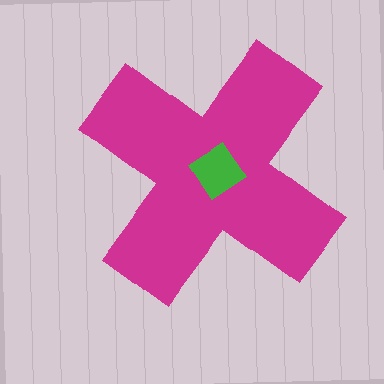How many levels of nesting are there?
2.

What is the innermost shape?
The green diamond.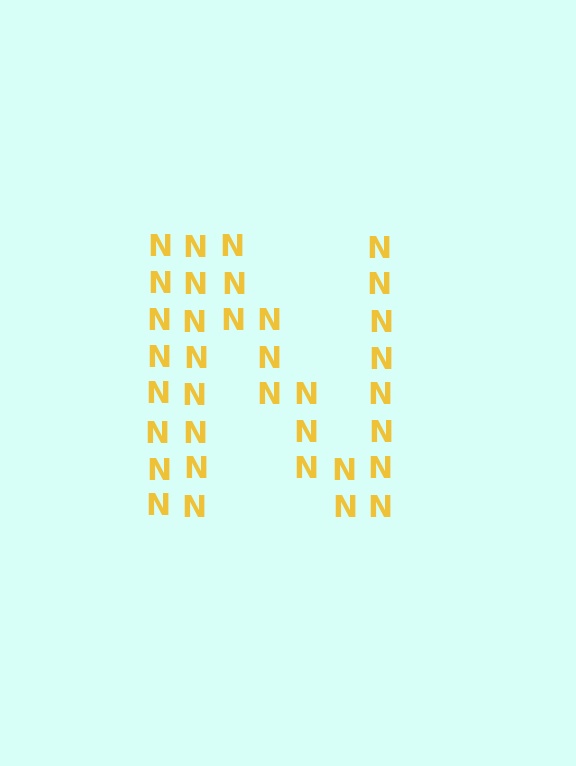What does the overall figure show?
The overall figure shows the letter N.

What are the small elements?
The small elements are letter N's.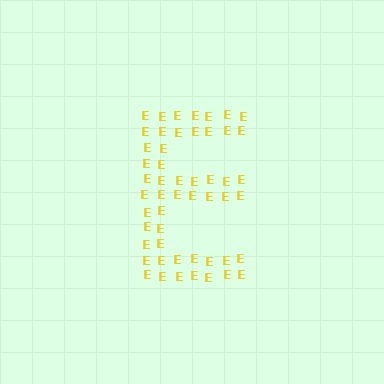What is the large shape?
The large shape is the letter E.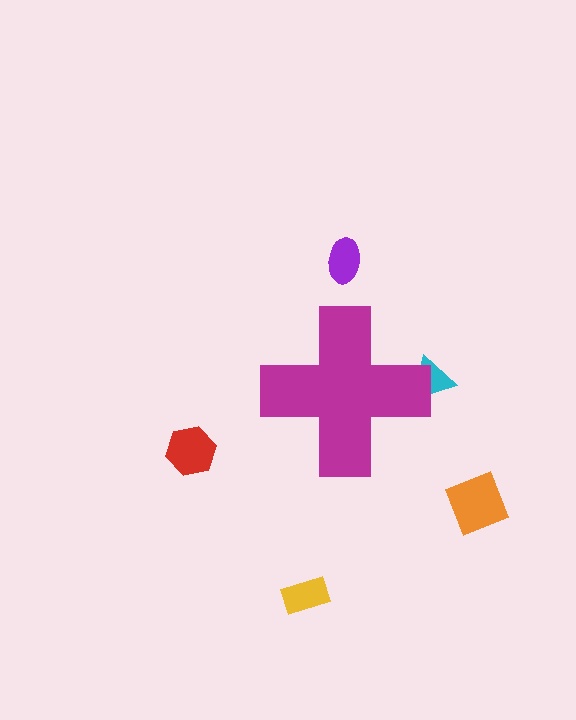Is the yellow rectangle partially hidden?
No, the yellow rectangle is fully visible.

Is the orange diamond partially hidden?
No, the orange diamond is fully visible.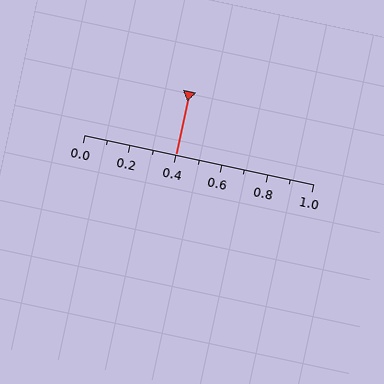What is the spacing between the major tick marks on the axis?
The major ticks are spaced 0.2 apart.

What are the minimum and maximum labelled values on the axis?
The axis runs from 0.0 to 1.0.